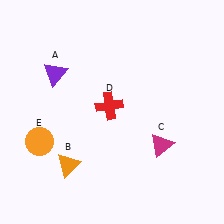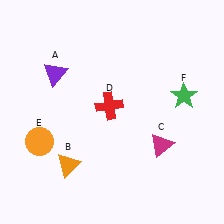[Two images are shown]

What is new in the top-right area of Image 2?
A green star (F) was added in the top-right area of Image 2.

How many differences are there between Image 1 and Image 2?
There is 1 difference between the two images.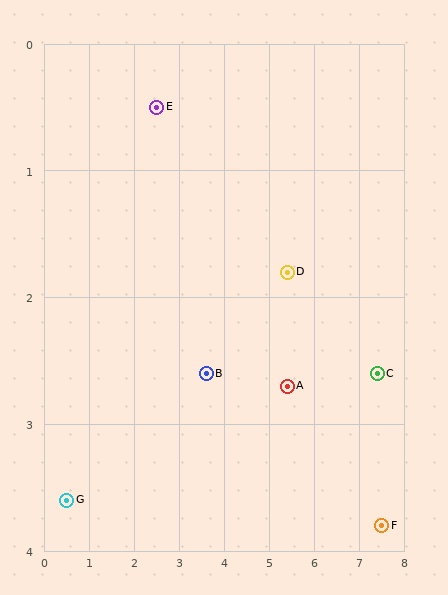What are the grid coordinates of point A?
Point A is at approximately (5.4, 2.7).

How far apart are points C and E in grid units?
Points C and E are about 5.3 grid units apart.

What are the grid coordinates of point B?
Point B is at approximately (3.6, 2.6).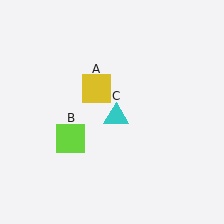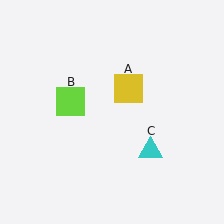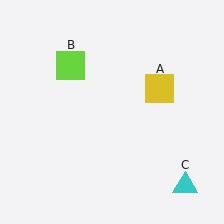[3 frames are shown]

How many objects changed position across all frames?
3 objects changed position: yellow square (object A), lime square (object B), cyan triangle (object C).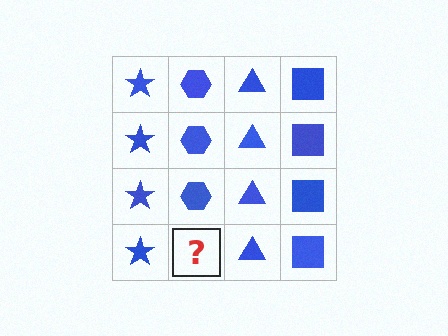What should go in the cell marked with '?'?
The missing cell should contain a blue hexagon.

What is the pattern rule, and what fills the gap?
The rule is that each column has a consistent shape. The gap should be filled with a blue hexagon.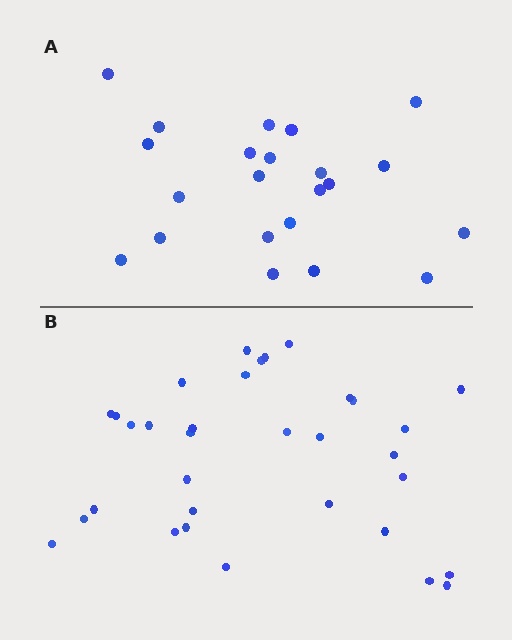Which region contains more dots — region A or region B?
Region B (the bottom region) has more dots.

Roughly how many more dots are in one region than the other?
Region B has roughly 12 or so more dots than region A.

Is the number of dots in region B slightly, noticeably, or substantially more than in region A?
Region B has substantially more. The ratio is roughly 1.5 to 1.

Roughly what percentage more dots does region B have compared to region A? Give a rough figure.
About 50% more.